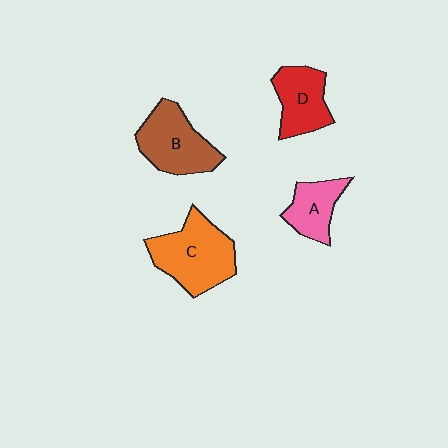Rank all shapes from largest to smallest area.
From largest to smallest: C (orange), B (brown), D (red), A (pink).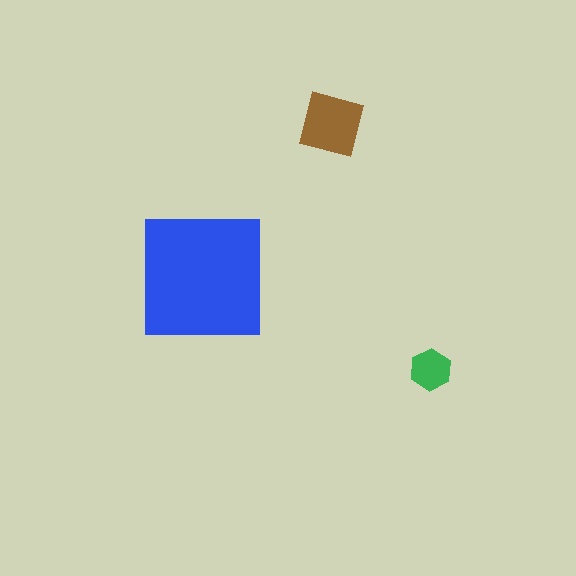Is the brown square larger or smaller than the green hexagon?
Larger.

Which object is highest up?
The brown square is topmost.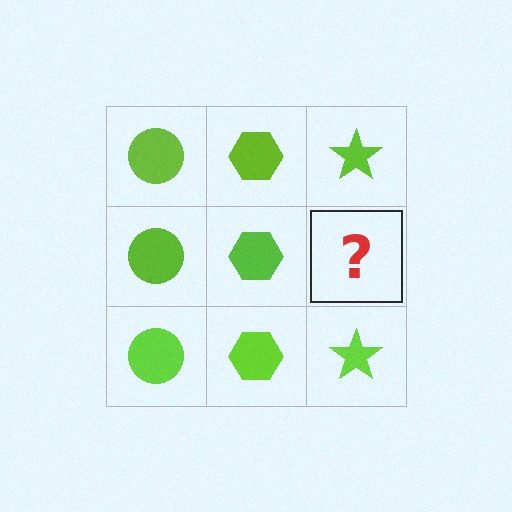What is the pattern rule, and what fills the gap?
The rule is that each column has a consistent shape. The gap should be filled with a lime star.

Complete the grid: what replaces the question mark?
The question mark should be replaced with a lime star.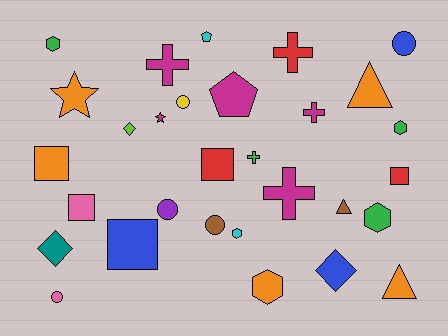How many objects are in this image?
There are 30 objects.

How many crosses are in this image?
There are 5 crosses.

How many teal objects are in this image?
There is 1 teal object.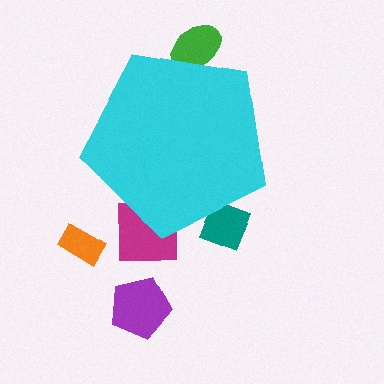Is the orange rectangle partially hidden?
No, the orange rectangle is fully visible.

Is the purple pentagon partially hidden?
No, the purple pentagon is fully visible.